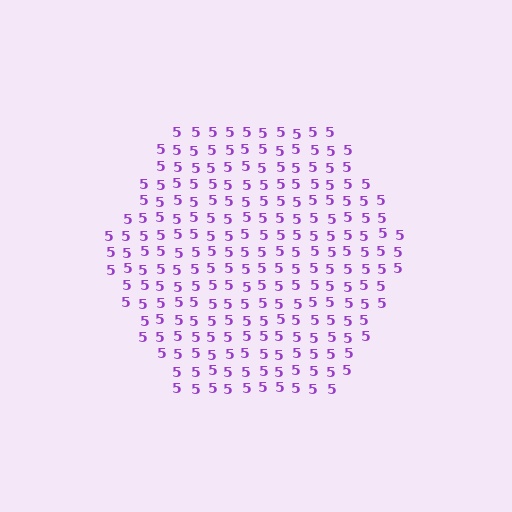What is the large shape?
The large shape is a hexagon.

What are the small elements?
The small elements are digit 5's.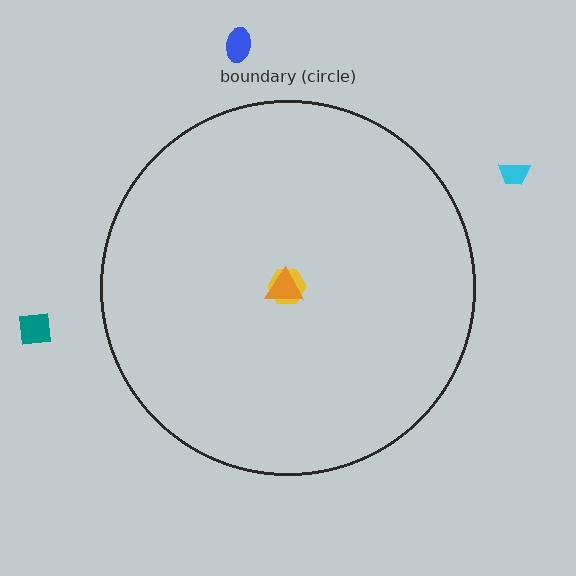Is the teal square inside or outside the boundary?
Outside.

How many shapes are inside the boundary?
2 inside, 3 outside.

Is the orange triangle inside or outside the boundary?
Inside.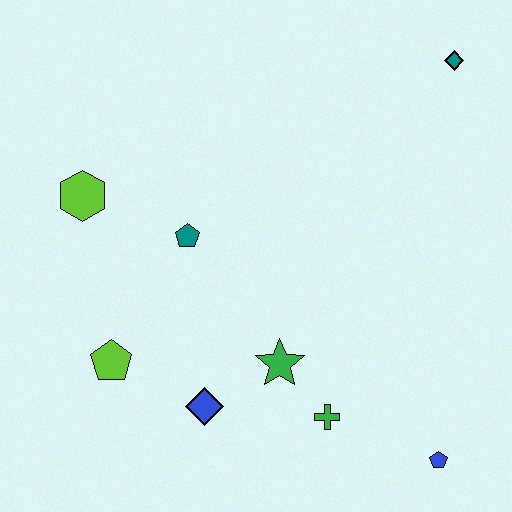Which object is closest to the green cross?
The green star is closest to the green cross.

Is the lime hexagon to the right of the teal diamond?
No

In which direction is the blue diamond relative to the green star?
The blue diamond is to the left of the green star.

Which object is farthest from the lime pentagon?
The teal diamond is farthest from the lime pentagon.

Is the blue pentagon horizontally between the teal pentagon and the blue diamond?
No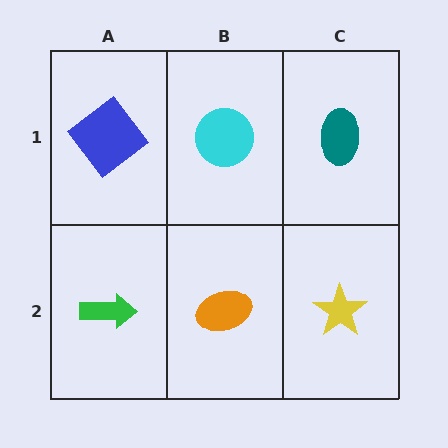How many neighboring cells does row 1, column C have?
2.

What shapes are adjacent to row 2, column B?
A cyan circle (row 1, column B), a green arrow (row 2, column A), a yellow star (row 2, column C).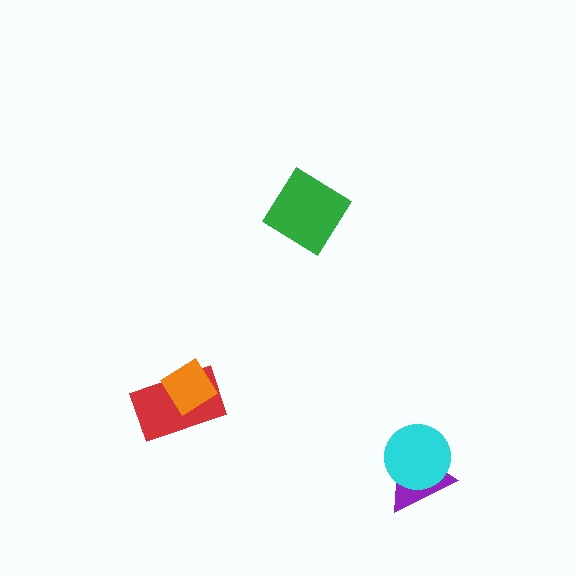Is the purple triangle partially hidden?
Yes, it is partially covered by another shape.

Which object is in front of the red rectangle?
The orange diamond is in front of the red rectangle.